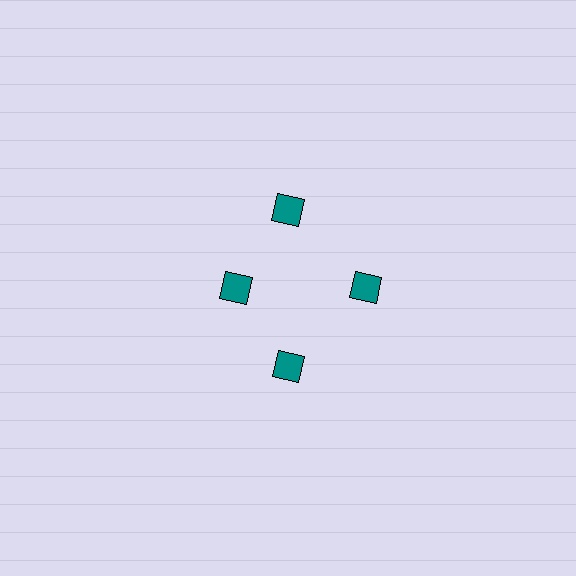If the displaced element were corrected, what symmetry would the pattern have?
It would have 4-fold rotational symmetry — the pattern would map onto itself every 90 degrees.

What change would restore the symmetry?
The symmetry would be restored by moving it outward, back onto the ring so that all 4 squares sit at equal angles and equal distance from the center.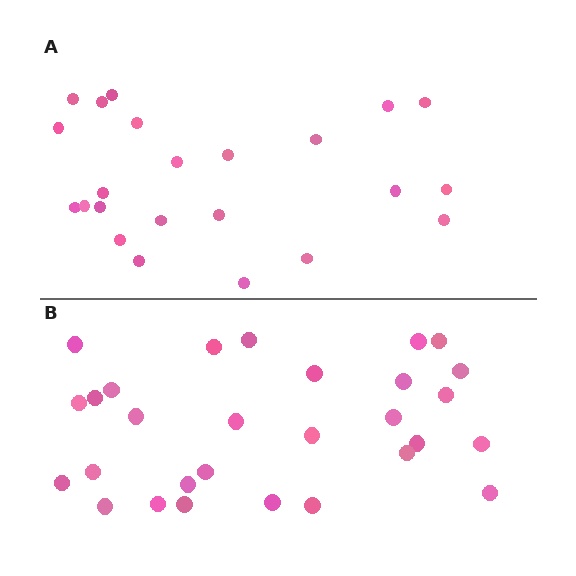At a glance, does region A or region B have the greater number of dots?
Region B (the bottom region) has more dots.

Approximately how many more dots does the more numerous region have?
Region B has about 6 more dots than region A.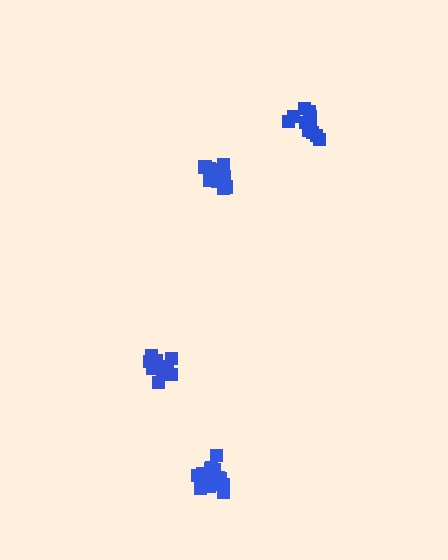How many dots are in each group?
Group 1: 15 dots, Group 2: 14 dots, Group 3: 12 dots, Group 4: 13 dots (54 total).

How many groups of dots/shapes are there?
There are 4 groups.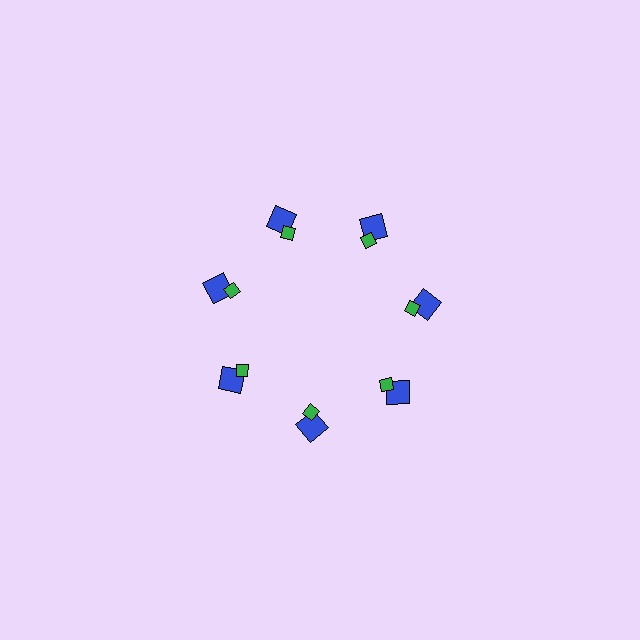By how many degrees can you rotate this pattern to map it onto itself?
The pattern maps onto itself every 51 degrees of rotation.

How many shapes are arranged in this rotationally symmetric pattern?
There are 14 shapes, arranged in 7 groups of 2.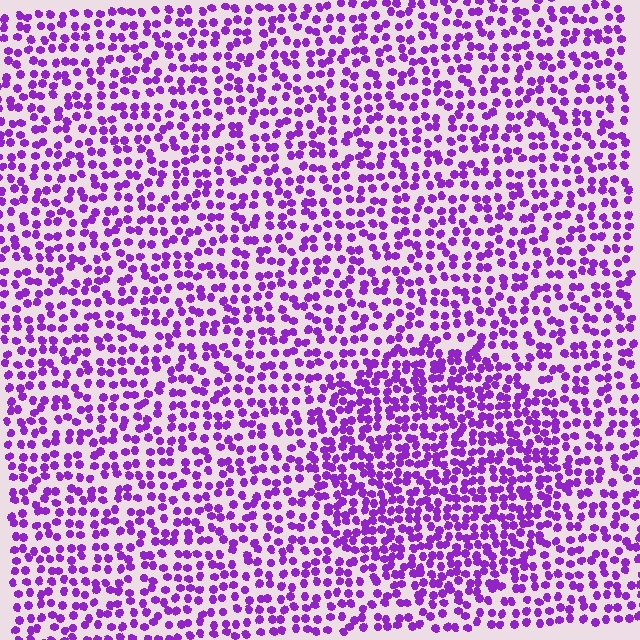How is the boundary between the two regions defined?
The boundary is defined by a change in element density (approximately 1.6x ratio). All elements are the same color, size, and shape.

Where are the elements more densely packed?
The elements are more densely packed inside the circle boundary.